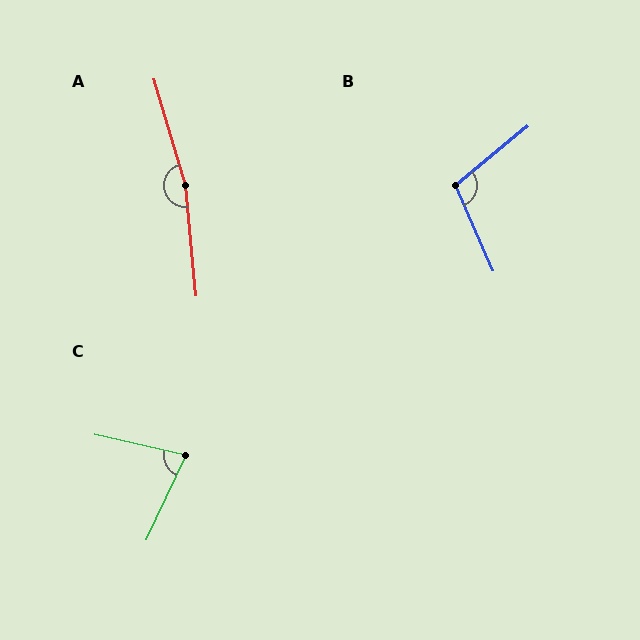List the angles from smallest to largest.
C (78°), B (106°), A (169°).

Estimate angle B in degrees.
Approximately 106 degrees.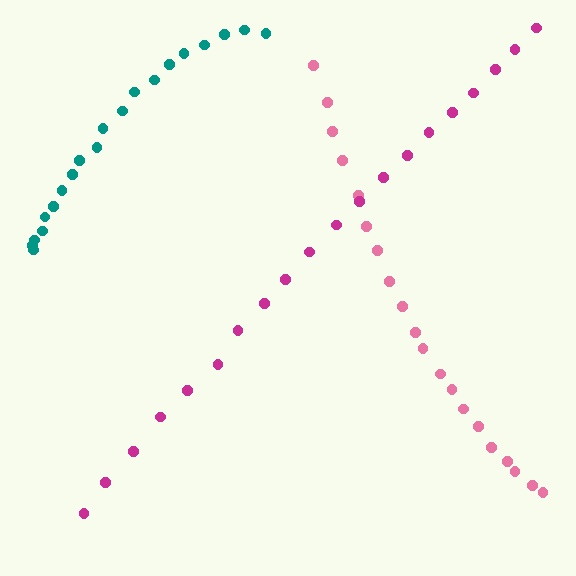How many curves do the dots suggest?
There are 3 distinct paths.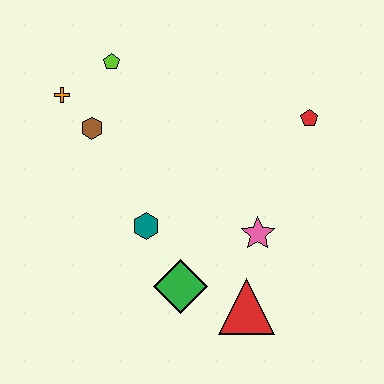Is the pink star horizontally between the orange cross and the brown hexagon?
No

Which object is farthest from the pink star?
The orange cross is farthest from the pink star.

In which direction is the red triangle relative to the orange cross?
The red triangle is below the orange cross.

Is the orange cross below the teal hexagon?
No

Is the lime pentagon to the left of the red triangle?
Yes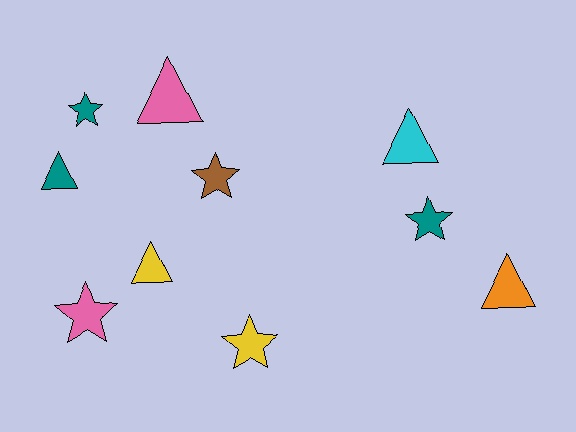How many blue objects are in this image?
There are no blue objects.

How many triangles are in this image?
There are 5 triangles.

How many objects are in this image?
There are 10 objects.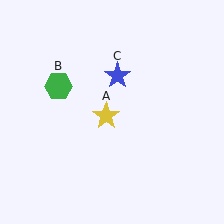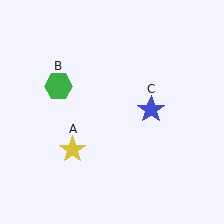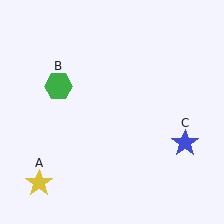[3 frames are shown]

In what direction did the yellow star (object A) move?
The yellow star (object A) moved down and to the left.